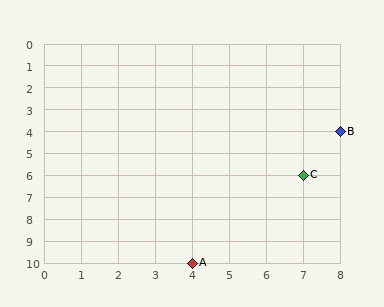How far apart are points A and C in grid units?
Points A and C are 3 columns and 4 rows apart (about 5.0 grid units diagonally).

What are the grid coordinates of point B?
Point B is at grid coordinates (8, 4).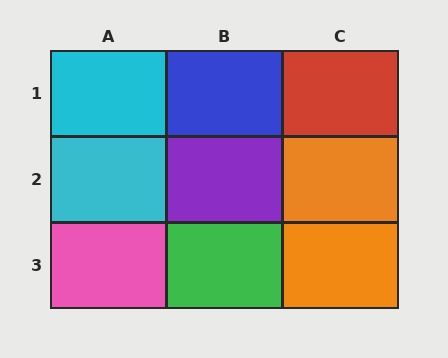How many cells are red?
1 cell is red.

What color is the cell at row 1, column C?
Red.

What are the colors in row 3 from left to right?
Pink, green, orange.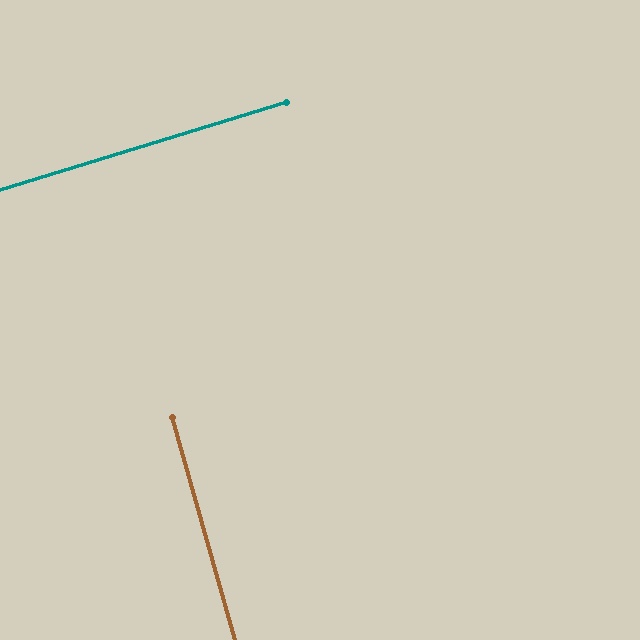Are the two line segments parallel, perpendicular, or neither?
Perpendicular — they meet at approximately 89°.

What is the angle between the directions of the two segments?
Approximately 89 degrees.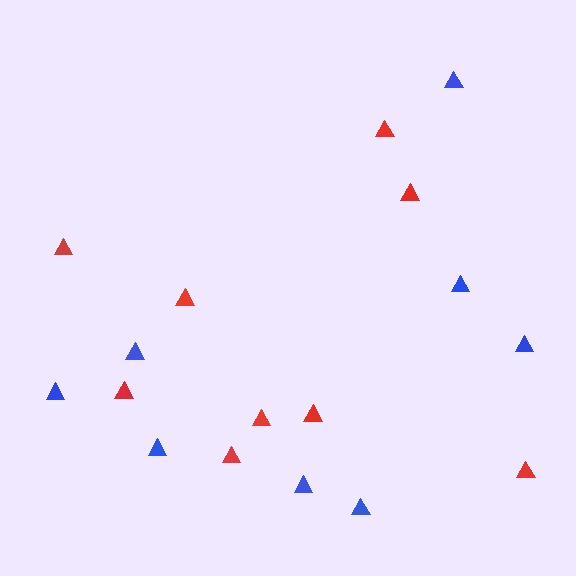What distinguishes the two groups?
There are 2 groups: one group of red triangles (9) and one group of blue triangles (8).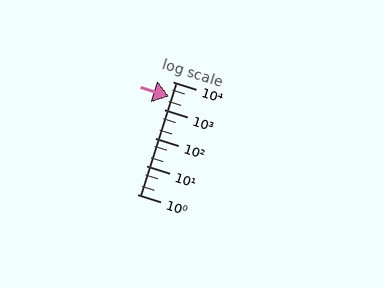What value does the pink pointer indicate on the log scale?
The pointer indicates approximately 3000.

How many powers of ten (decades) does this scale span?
The scale spans 4 decades, from 1 to 10000.